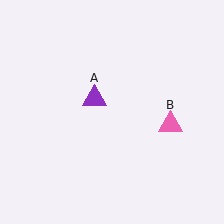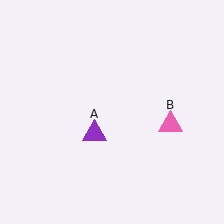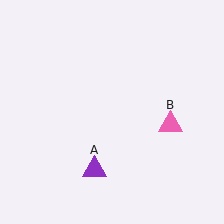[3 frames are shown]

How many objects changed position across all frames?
1 object changed position: purple triangle (object A).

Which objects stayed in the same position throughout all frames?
Pink triangle (object B) remained stationary.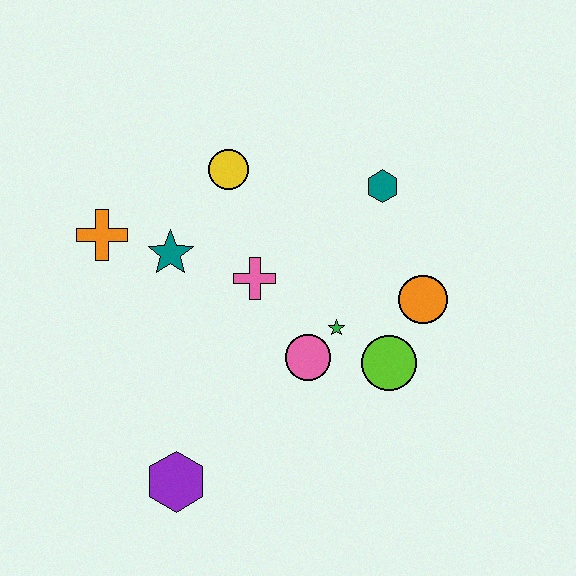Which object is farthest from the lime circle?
The orange cross is farthest from the lime circle.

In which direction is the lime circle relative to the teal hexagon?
The lime circle is below the teal hexagon.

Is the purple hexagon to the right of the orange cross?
Yes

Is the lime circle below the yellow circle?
Yes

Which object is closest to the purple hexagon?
The pink circle is closest to the purple hexagon.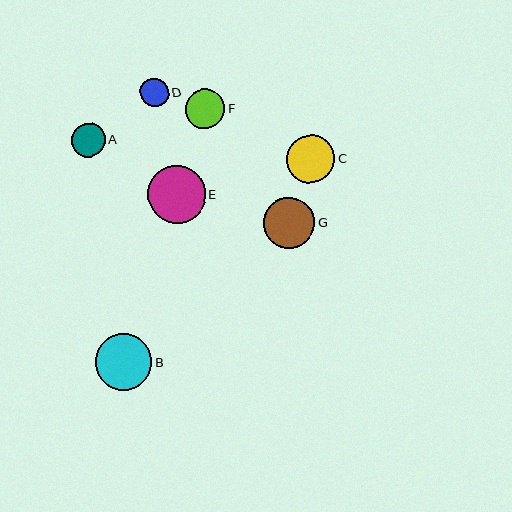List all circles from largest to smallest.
From largest to smallest: E, B, G, C, F, A, D.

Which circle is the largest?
Circle E is the largest with a size of approximately 58 pixels.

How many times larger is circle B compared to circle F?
Circle B is approximately 1.4 times the size of circle F.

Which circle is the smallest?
Circle D is the smallest with a size of approximately 28 pixels.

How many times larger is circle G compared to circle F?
Circle G is approximately 1.3 times the size of circle F.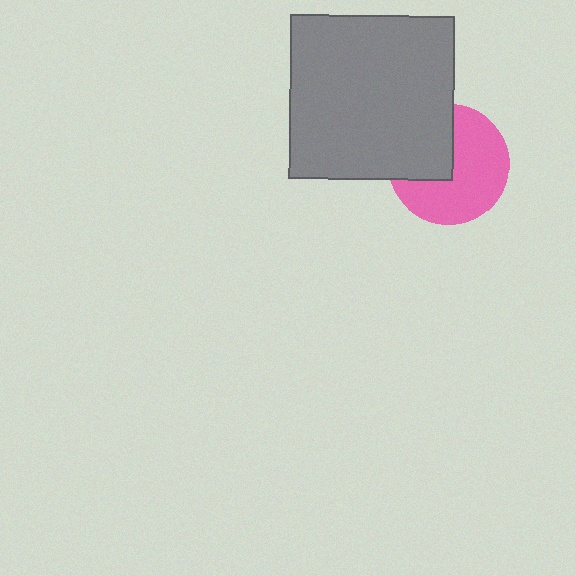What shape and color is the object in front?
The object in front is a gray square.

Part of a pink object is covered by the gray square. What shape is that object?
It is a circle.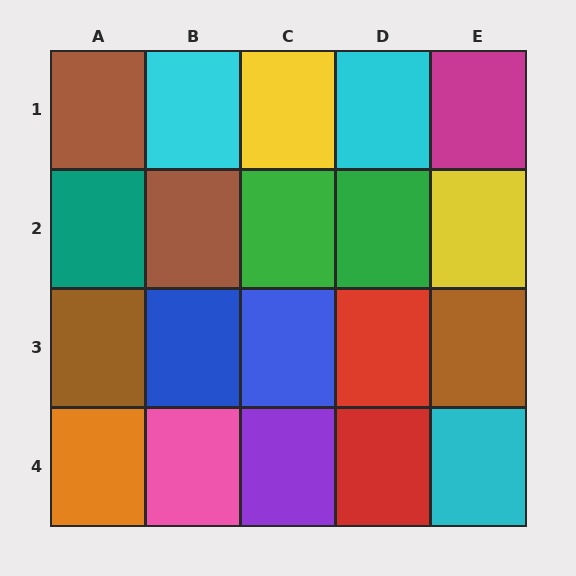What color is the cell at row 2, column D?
Green.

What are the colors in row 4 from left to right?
Orange, pink, purple, red, cyan.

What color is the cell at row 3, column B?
Blue.